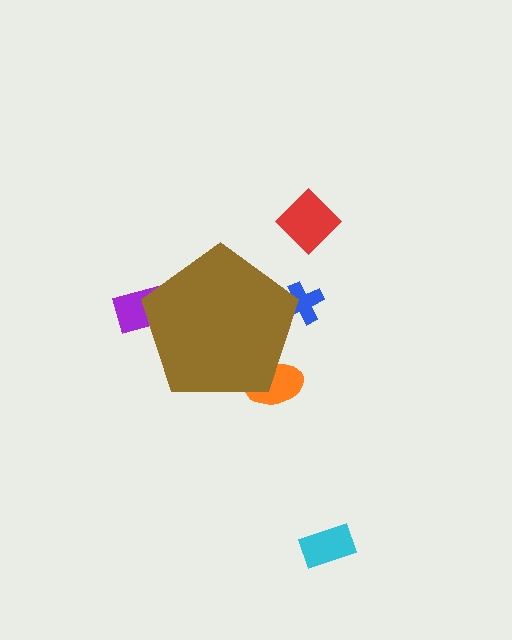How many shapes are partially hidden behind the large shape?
3 shapes are partially hidden.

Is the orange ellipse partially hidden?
Yes, the orange ellipse is partially hidden behind the brown pentagon.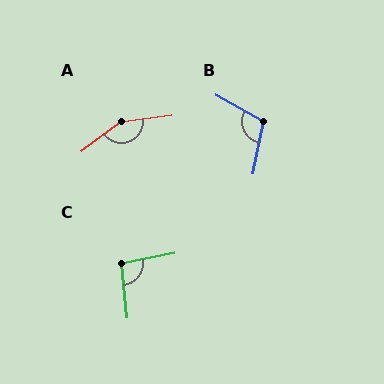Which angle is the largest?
A, at approximately 150 degrees.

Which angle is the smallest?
C, at approximately 96 degrees.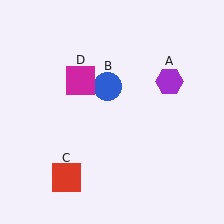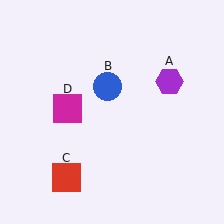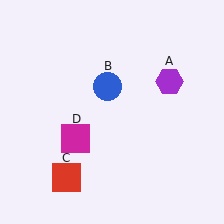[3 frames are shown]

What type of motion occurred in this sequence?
The magenta square (object D) rotated counterclockwise around the center of the scene.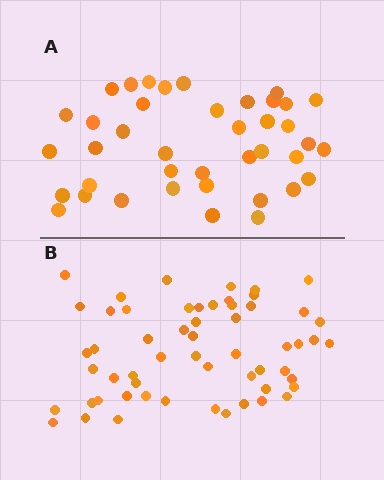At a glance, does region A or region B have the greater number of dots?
Region B (the bottom region) has more dots.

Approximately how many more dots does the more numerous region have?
Region B has approximately 15 more dots than region A.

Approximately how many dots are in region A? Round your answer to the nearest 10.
About 40 dots.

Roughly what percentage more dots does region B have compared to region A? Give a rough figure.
About 40% more.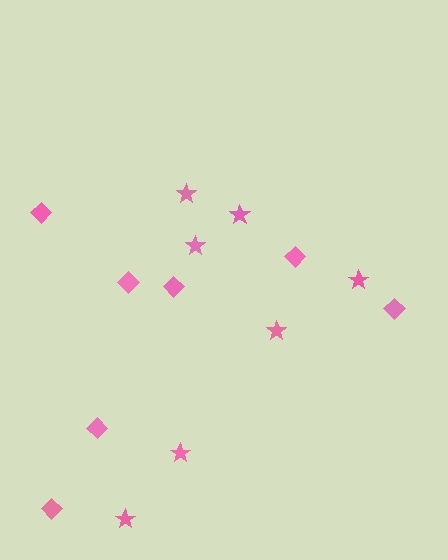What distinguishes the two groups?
There are 2 groups: one group of diamonds (7) and one group of stars (7).